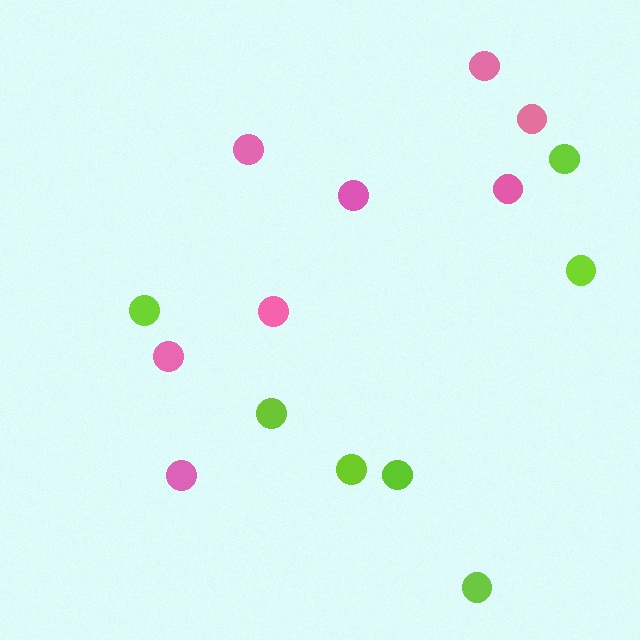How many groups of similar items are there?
There are 2 groups: one group of pink circles (8) and one group of lime circles (7).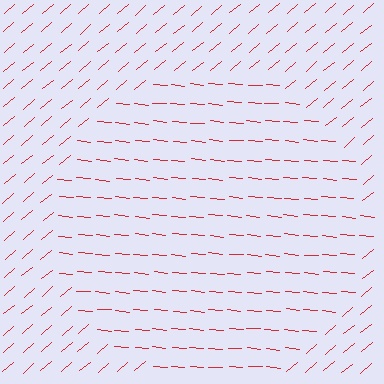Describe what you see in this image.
The image is filled with small red line segments. A circle region in the image has lines oriented differently from the surrounding lines, creating a visible texture boundary.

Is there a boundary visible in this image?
Yes, there is a texture boundary formed by a change in line orientation.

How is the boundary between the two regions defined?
The boundary is defined purely by a change in line orientation (approximately 45 degrees difference). All lines are the same color and thickness.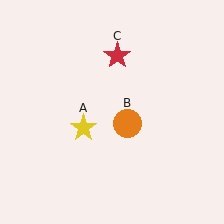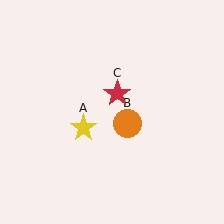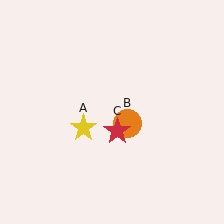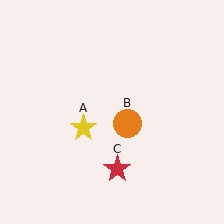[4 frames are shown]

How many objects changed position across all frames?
1 object changed position: red star (object C).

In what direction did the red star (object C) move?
The red star (object C) moved down.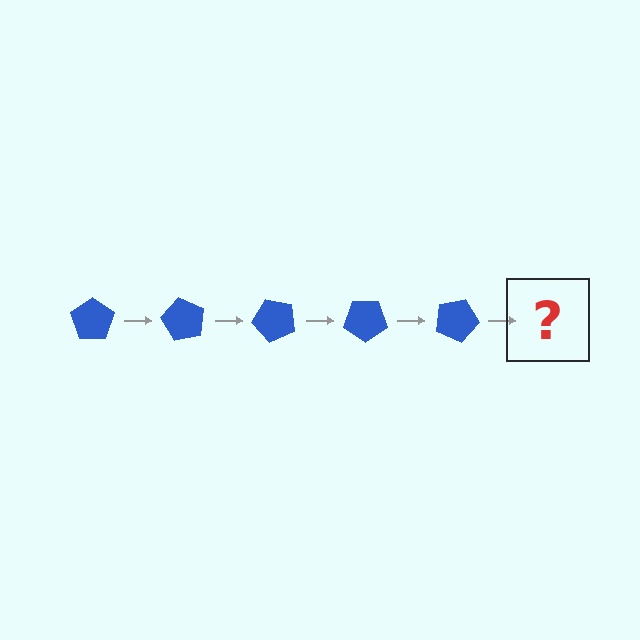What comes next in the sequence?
The next element should be a blue pentagon rotated 300 degrees.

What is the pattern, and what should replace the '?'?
The pattern is that the pentagon rotates 60 degrees each step. The '?' should be a blue pentagon rotated 300 degrees.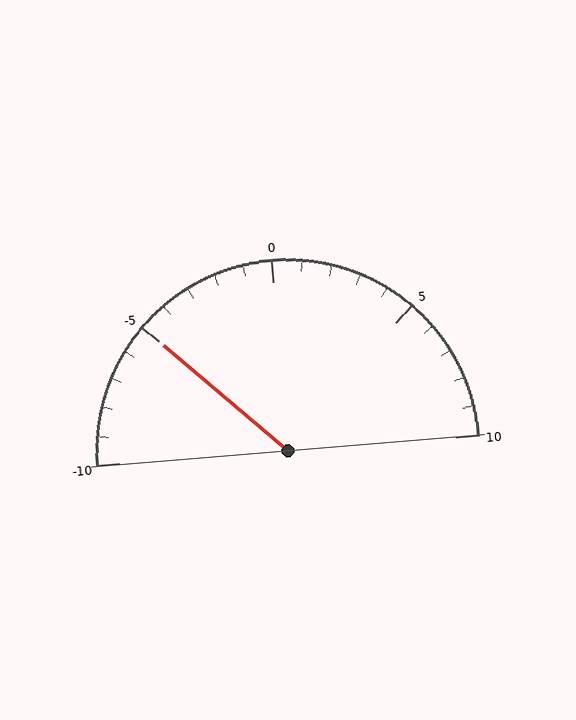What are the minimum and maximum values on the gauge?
The gauge ranges from -10 to 10.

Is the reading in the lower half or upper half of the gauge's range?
The reading is in the lower half of the range (-10 to 10).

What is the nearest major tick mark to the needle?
The nearest major tick mark is -5.